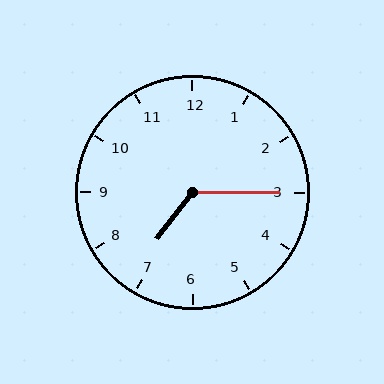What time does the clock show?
7:15.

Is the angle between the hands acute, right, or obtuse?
It is obtuse.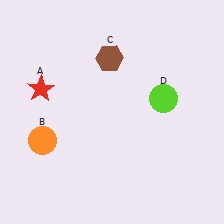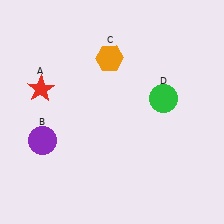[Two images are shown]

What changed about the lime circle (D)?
In Image 1, D is lime. In Image 2, it changed to green.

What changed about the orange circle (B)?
In Image 1, B is orange. In Image 2, it changed to purple.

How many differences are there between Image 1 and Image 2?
There are 3 differences between the two images.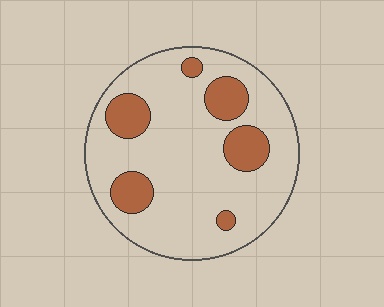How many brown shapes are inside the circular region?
6.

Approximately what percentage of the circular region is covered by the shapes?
Approximately 20%.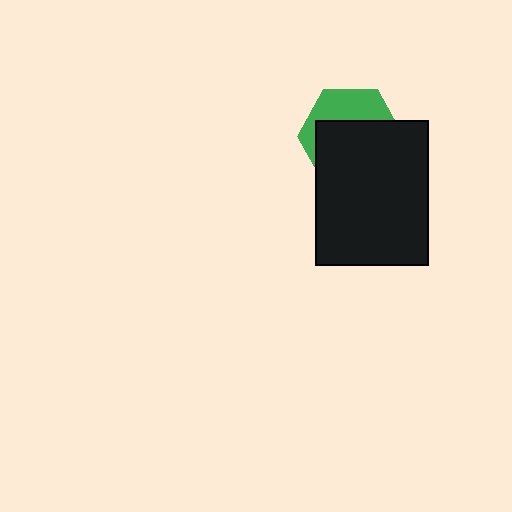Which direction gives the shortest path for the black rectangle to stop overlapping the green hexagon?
Moving down gives the shortest separation.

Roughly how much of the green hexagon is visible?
A small part of it is visible (roughly 35%).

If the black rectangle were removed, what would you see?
You would see the complete green hexagon.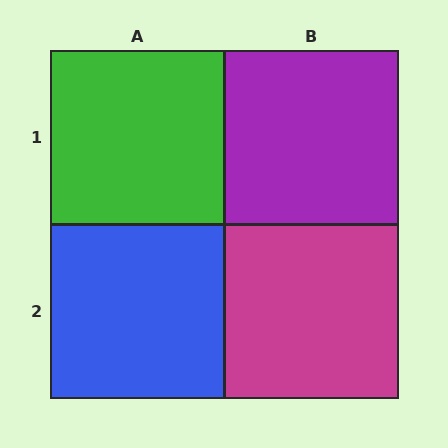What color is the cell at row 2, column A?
Blue.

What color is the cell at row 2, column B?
Magenta.